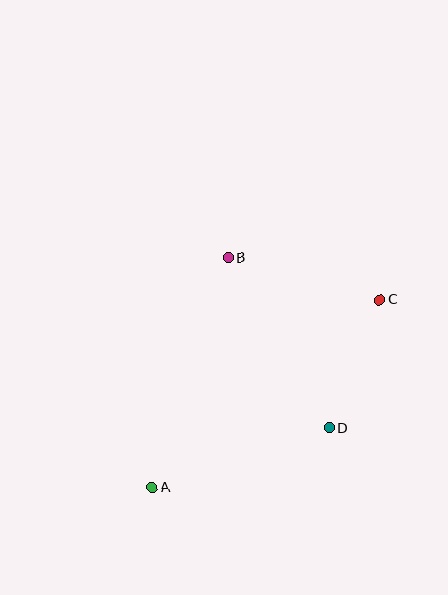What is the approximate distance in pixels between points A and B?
The distance between A and B is approximately 242 pixels.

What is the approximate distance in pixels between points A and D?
The distance between A and D is approximately 187 pixels.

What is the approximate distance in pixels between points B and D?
The distance between B and D is approximately 198 pixels.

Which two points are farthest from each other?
Points A and C are farthest from each other.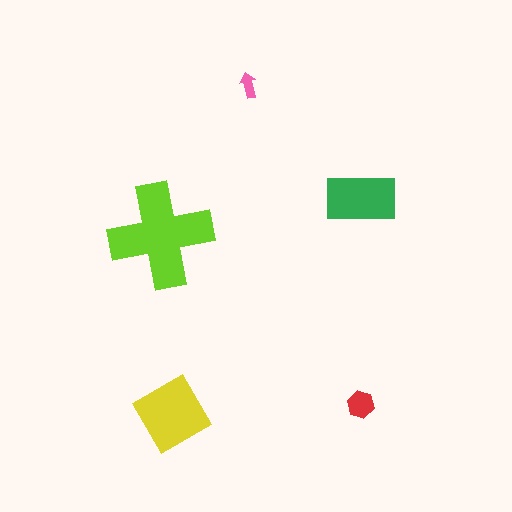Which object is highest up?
The pink arrow is topmost.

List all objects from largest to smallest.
The lime cross, the yellow diamond, the green rectangle, the red hexagon, the pink arrow.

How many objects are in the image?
There are 5 objects in the image.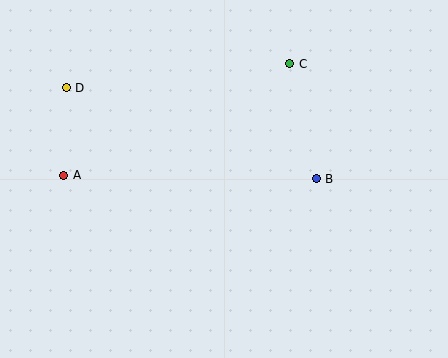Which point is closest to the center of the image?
Point B at (316, 179) is closest to the center.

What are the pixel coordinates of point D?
Point D is at (66, 88).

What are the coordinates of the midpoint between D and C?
The midpoint between D and C is at (178, 76).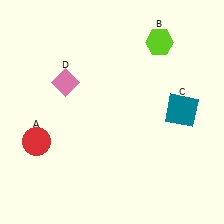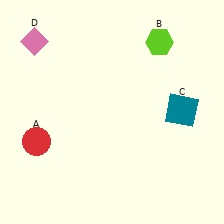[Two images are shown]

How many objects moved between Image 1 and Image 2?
1 object moved between the two images.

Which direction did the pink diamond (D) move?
The pink diamond (D) moved up.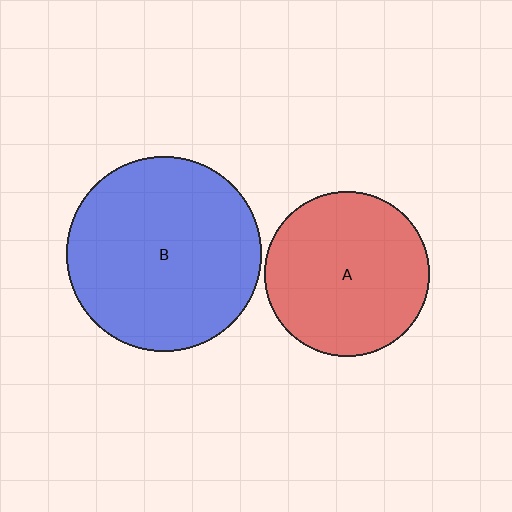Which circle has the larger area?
Circle B (blue).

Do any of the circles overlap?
No, none of the circles overlap.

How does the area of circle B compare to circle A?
Approximately 1.4 times.